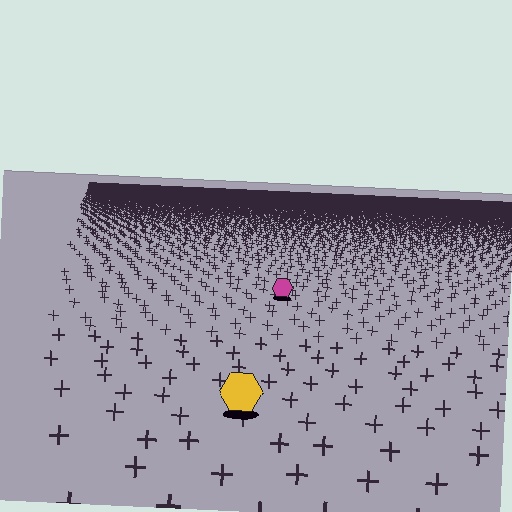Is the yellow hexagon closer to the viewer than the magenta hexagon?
Yes. The yellow hexagon is closer — you can tell from the texture gradient: the ground texture is coarser near it.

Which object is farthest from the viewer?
The magenta hexagon is farthest from the viewer. It appears smaller and the ground texture around it is denser.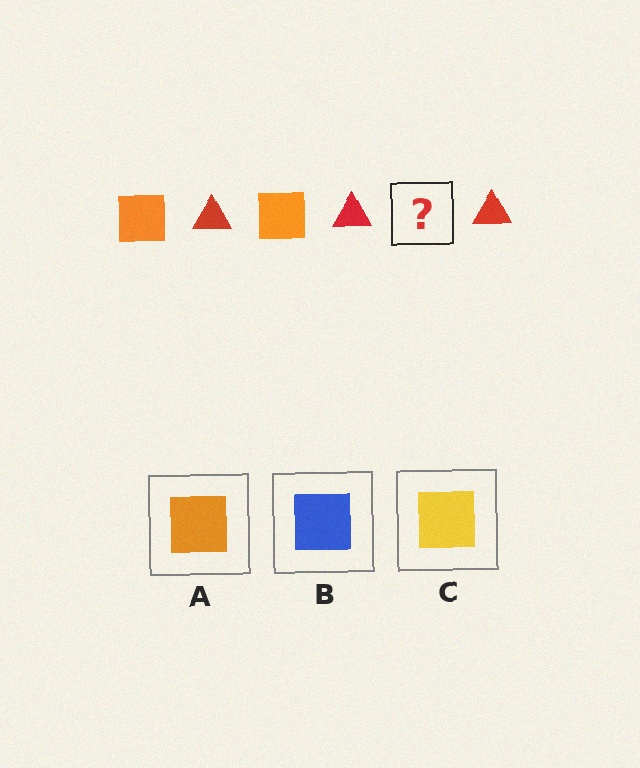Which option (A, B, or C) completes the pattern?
A.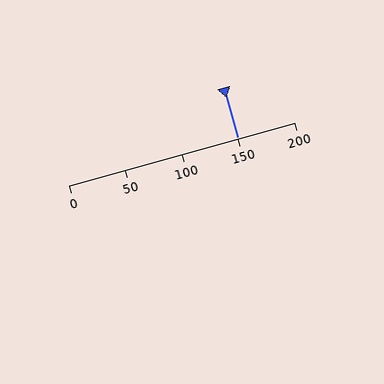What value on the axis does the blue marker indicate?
The marker indicates approximately 150.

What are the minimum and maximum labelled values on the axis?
The axis runs from 0 to 200.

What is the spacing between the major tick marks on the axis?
The major ticks are spaced 50 apart.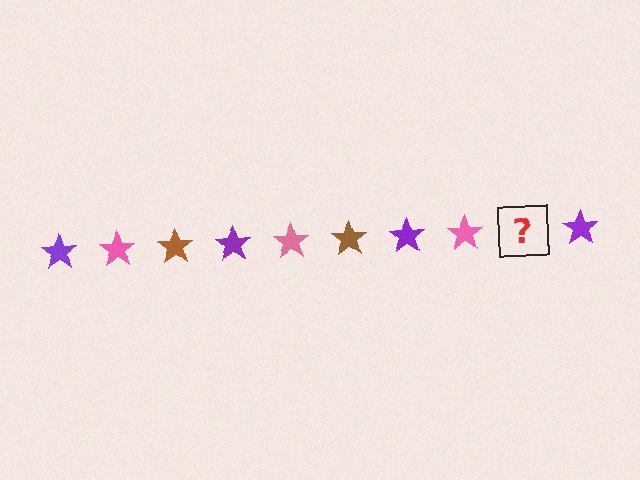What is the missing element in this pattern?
The missing element is a brown star.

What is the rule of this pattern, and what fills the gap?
The rule is that the pattern cycles through purple, pink, brown stars. The gap should be filled with a brown star.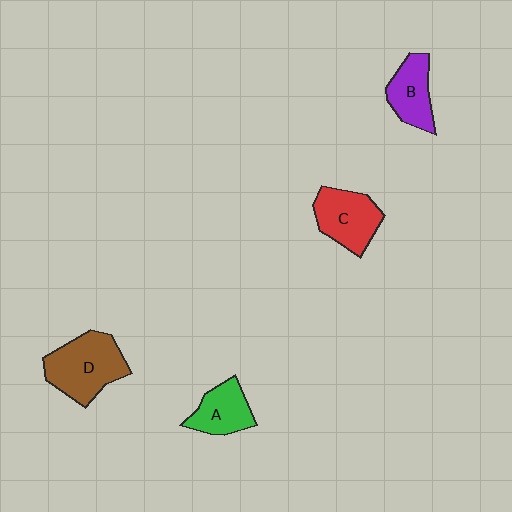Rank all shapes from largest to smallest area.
From largest to smallest: D (brown), C (red), B (purple), A (green).